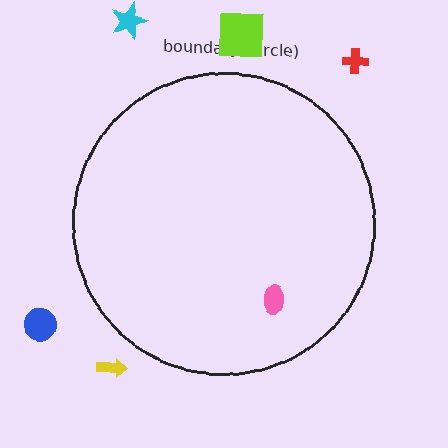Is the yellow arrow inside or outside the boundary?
Outside.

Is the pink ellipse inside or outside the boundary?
Inside.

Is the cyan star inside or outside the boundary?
Outside.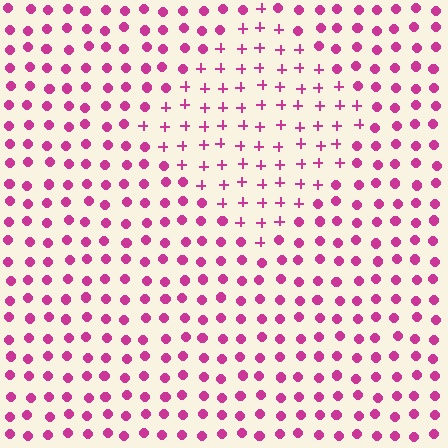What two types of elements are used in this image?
The image uses plus signs inside the diamond region and circles outside it.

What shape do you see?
I see a diamond.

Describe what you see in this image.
The image is filled with small magenta elements arranged in a uniform grid. A diamond-shaped region contains plus signs, while the surrounding area contains circles. The boundary is defined purely by the change in element shape.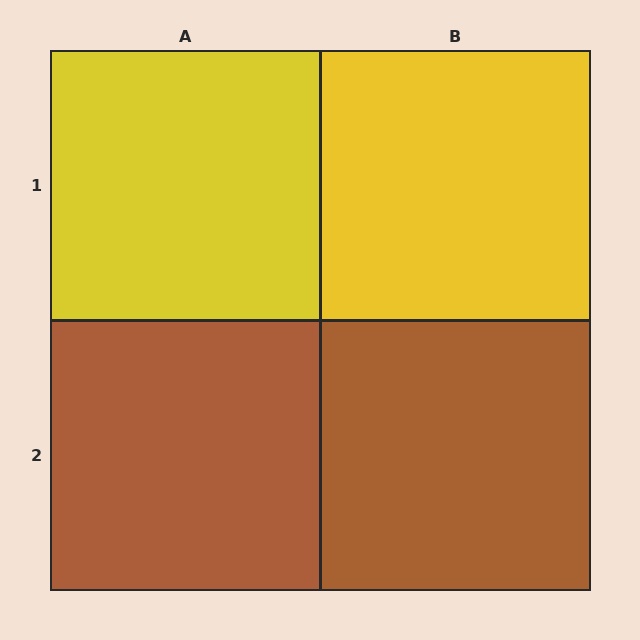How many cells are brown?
2 cells are brown.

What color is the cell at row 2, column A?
Brown.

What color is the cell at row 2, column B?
Brown.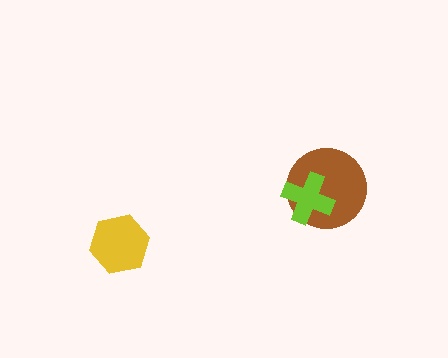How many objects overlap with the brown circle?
1 object overlaps with the brown circle.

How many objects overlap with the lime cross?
1 object overlaps with the lime cross.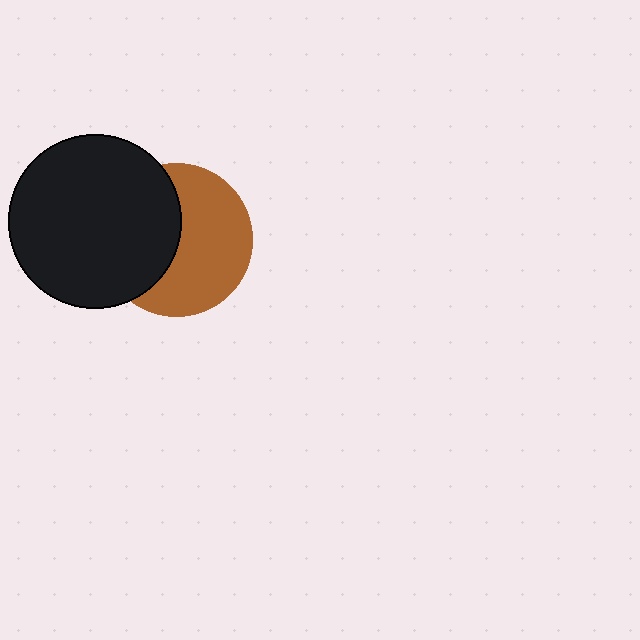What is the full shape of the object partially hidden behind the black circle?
The partially hidden object is a brown circle.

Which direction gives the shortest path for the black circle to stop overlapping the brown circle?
Moving left gives the shortest separation.